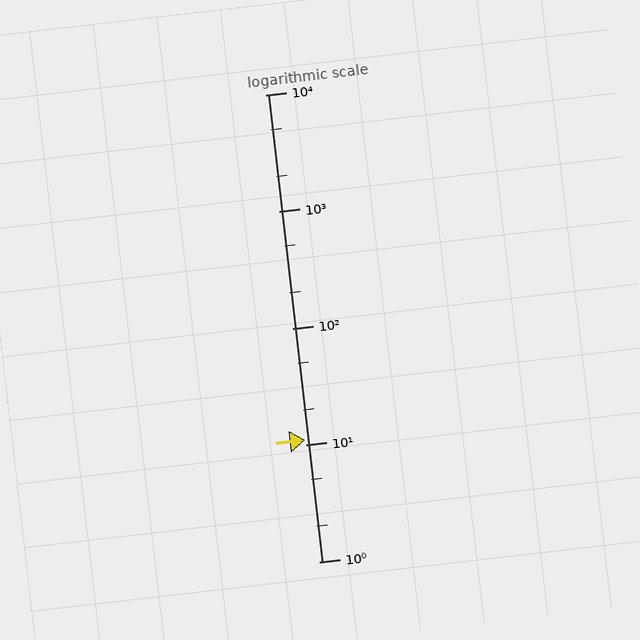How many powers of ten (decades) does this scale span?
The scale spans 4 decades, from 1 to 10000.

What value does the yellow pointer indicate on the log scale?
The pointer indicates approximately 11.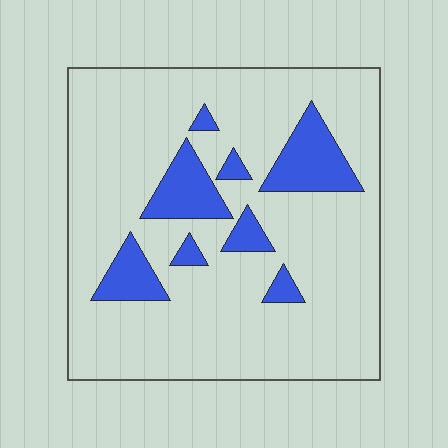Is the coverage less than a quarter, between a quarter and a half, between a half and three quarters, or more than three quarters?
Less than a quarter.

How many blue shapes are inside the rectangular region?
8.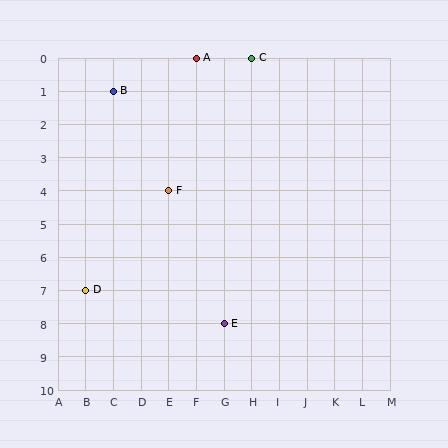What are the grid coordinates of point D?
Point D is at grid coordinates (B, 7).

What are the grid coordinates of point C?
Point C is at grid coordinates (H, 0).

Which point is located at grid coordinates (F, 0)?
Point A is at (F, 0).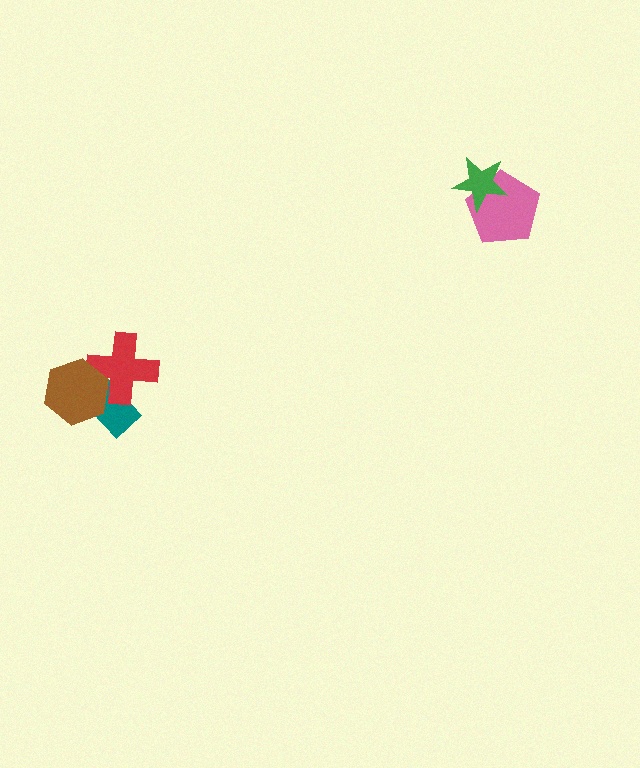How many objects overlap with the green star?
1 object overlaps with the green star.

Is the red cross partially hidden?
Yes, it is partially covered by another shape.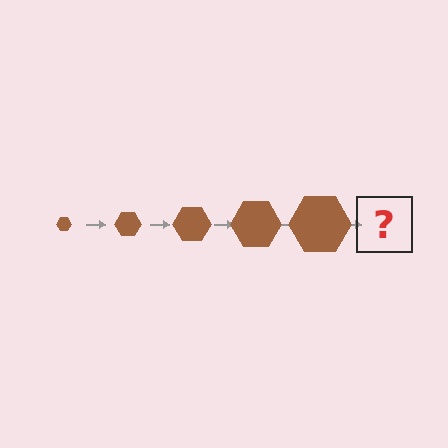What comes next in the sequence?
The next element should be a brown hexagon, larger than the previous one.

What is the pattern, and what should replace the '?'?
The pattern is that the hexagon gets progressively larger each step. The '?' should be a brown hexagon, larger than the previous one.